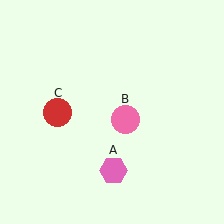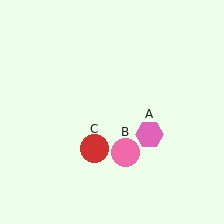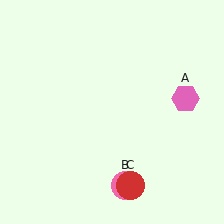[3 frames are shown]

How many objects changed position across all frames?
3 objects changed position: pink hexagon (object A), pink circle (object B), red circle (object C).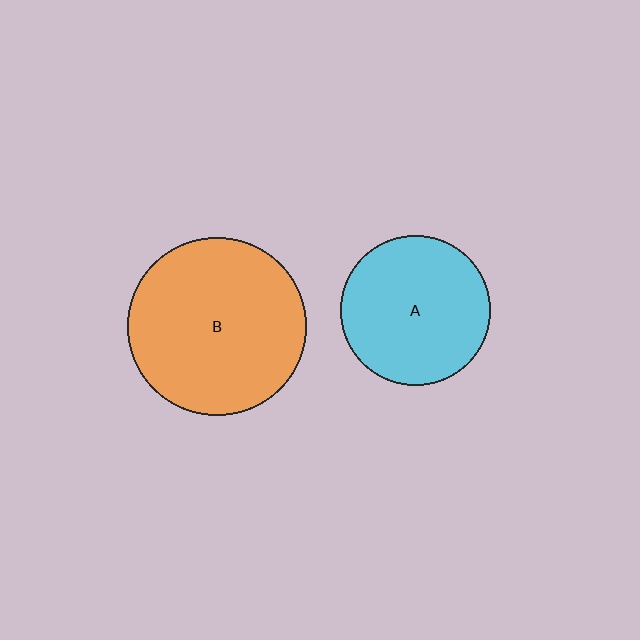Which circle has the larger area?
Circle B (orange).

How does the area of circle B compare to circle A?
Approximately 1.4 times.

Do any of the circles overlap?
No, none of the circles overlap.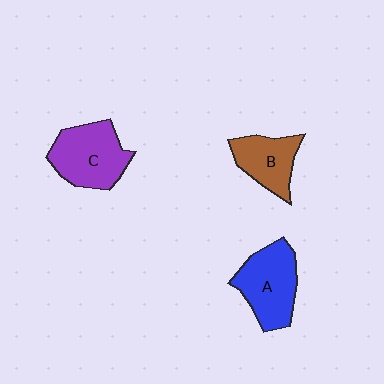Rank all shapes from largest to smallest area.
From largest to smallest: C (purple), A (blue), B (brown).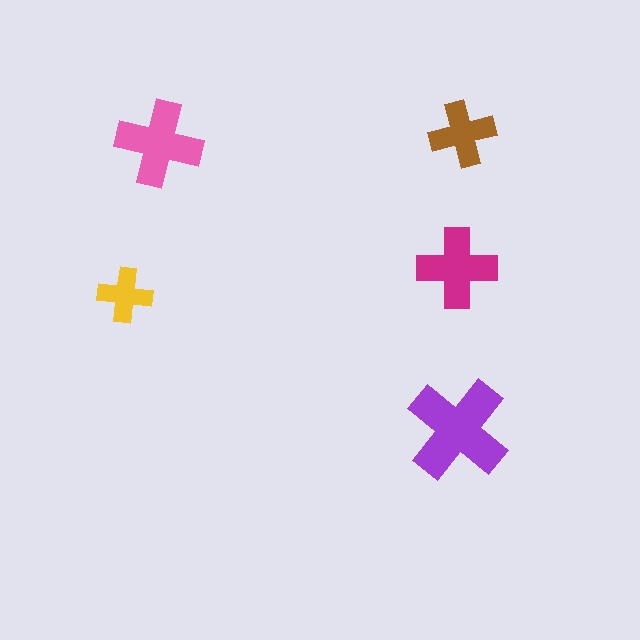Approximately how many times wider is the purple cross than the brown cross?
About 1.5 times wider.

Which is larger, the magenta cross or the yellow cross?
The magenta one.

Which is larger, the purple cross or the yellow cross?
The purple one.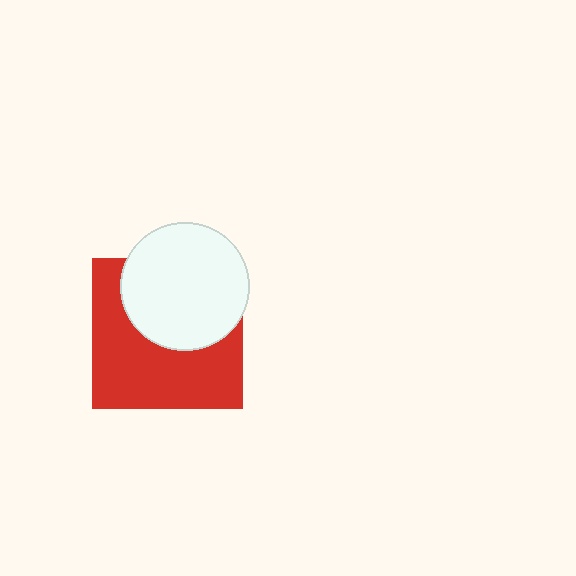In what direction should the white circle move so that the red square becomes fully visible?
The white circle should move up. That is the shortest direction to clear the overlap and leave the red square fully visible.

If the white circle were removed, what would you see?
You would see the complete red square.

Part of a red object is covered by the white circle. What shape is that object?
It is a square.